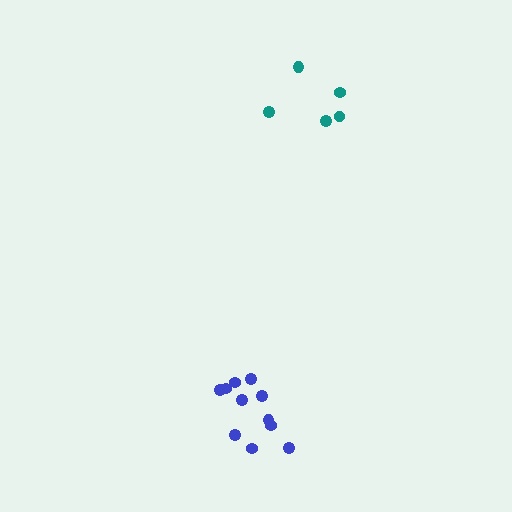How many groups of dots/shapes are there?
There are 2 groups.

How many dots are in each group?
Group 1: 5 dots, Group 2: 11 dots (16 total).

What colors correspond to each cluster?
The clusters are colored: teal, blue.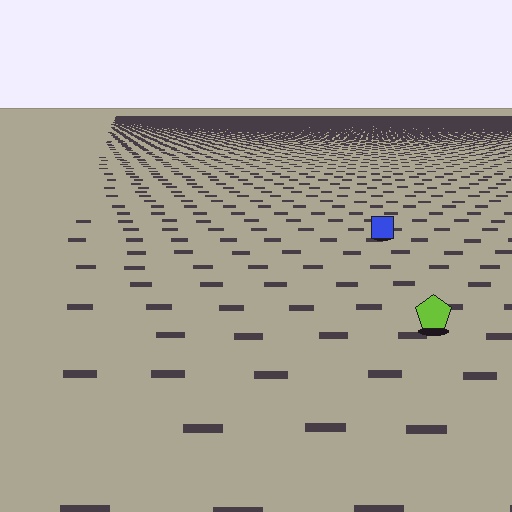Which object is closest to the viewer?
The lime pentagon is closest. The texture marks near it are larger and more spread out.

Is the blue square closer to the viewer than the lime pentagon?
No. The lime pentagon is closer — you can tell from the texture gradient: the ground texture is coarser near it.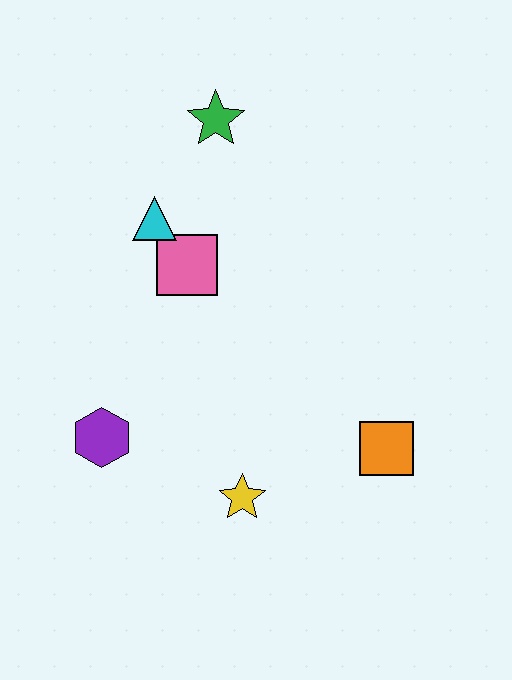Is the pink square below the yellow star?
No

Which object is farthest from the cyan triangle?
The orange square is farthest from the cyan triangle.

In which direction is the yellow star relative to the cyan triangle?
The yellow star is below the cyan triangle.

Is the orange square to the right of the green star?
Yes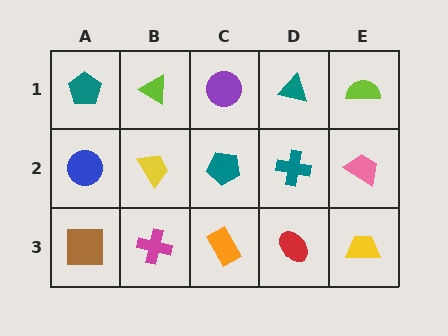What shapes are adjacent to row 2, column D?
A teal triangle (row 1, column D), a red ellipse (row 3, column D), a teal pentagon (row 2, column C), a pink trapezoid (row 2, column E).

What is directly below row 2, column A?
A brown square.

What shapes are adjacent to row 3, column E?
A pink trapezoid (row 2, column E), a red ellipse (row 3, column D).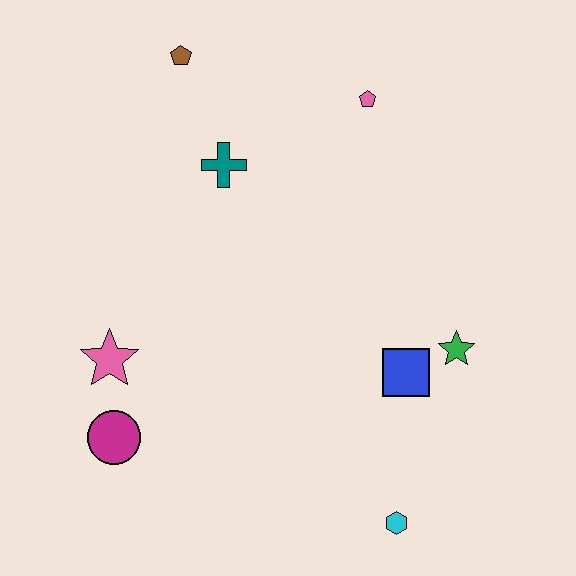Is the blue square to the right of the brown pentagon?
Yes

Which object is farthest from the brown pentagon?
The cyan hexagon is farthest from the brown pentagon.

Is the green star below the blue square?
No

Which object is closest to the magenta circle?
The pink star is closest to the magenta circle.